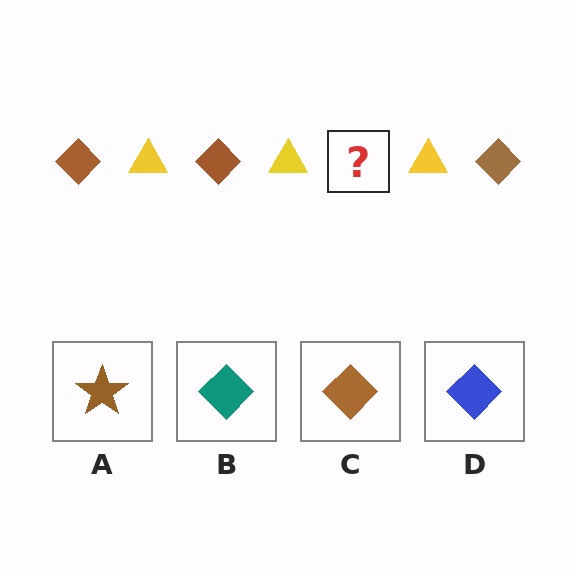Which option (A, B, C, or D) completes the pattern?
C.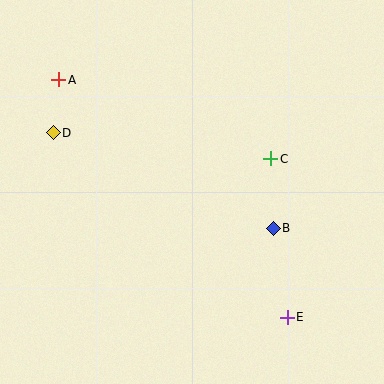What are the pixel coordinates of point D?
Point D is at (53, 133).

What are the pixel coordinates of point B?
Point B is at (273, 228).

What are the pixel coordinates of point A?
Point A is at (59, 80).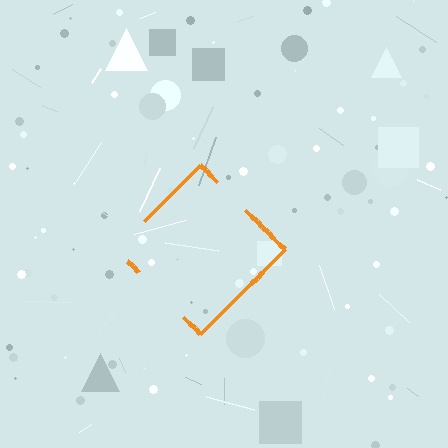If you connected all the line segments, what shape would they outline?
They would outline a diamond.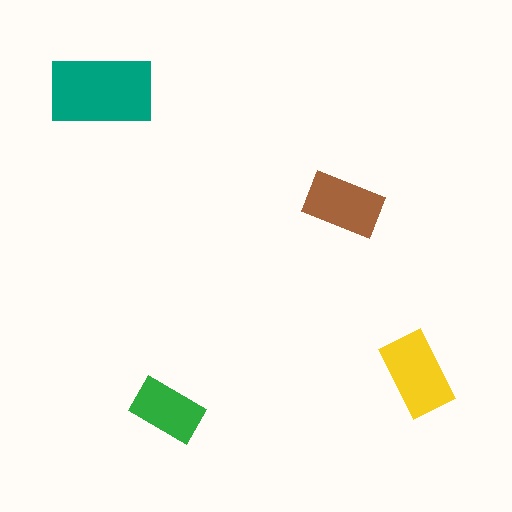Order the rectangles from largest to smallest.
the teal one, the yellow one, the brown one, the green one.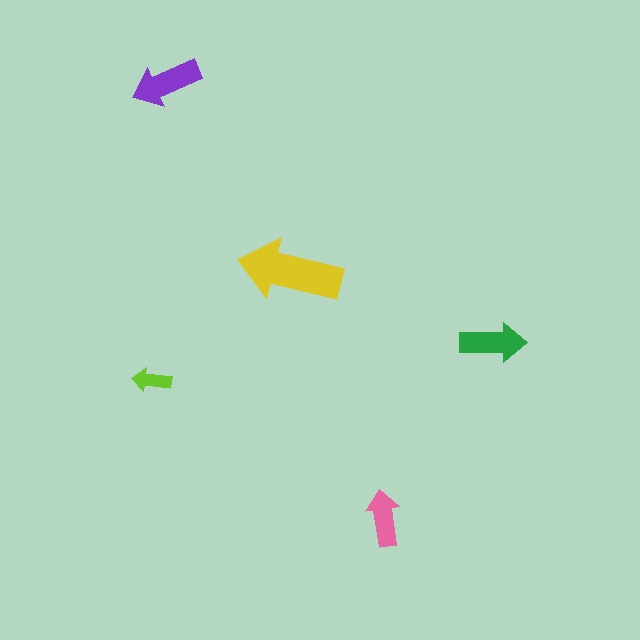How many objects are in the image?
There are 5 objects in the image.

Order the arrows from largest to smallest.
the yellow one, the purple one, the green one, the pink one, the lime one.